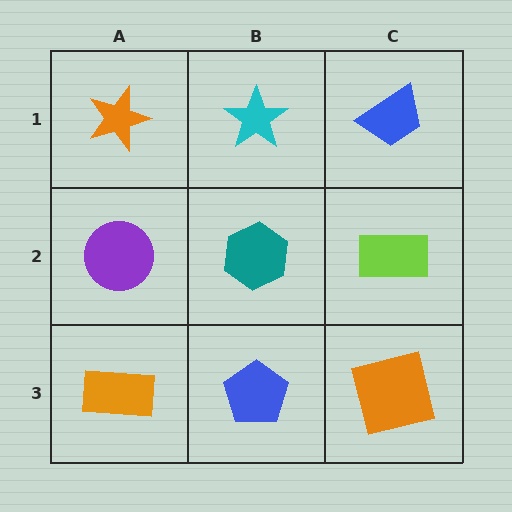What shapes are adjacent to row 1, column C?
A lime rectangle (row 2, column C), a cyan star (row 1, column B).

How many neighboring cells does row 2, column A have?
3.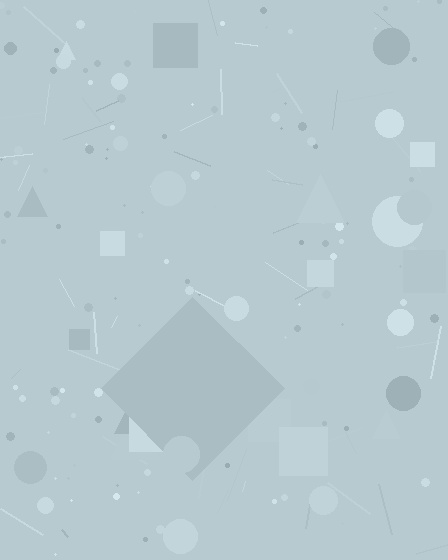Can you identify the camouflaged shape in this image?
The camouflaged shape is a diamond.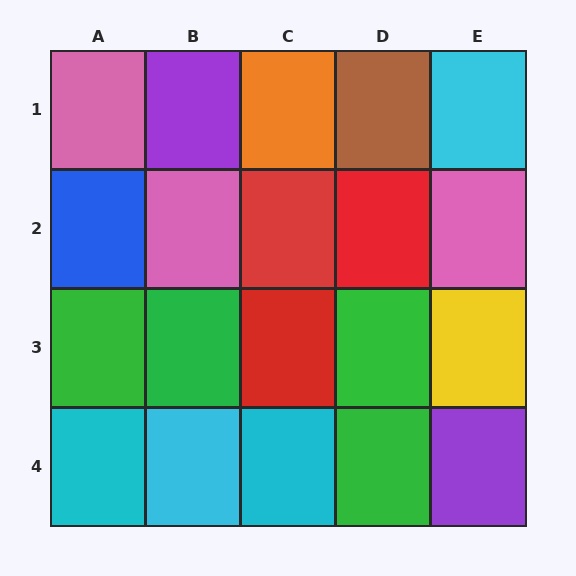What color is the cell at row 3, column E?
Yellow.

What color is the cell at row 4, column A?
Cyan.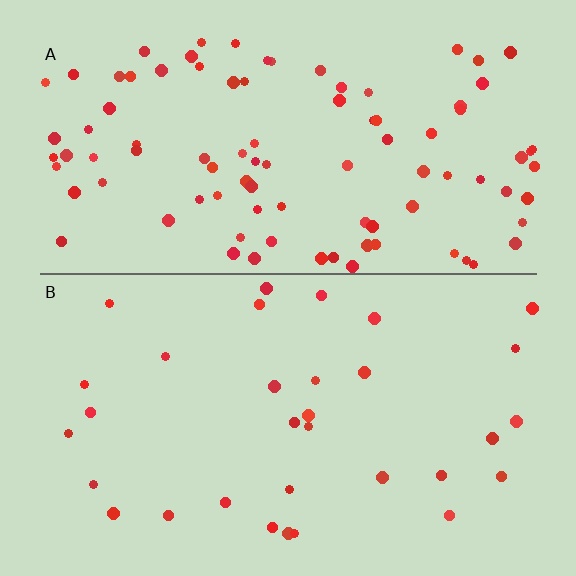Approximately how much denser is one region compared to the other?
Approximately 2.9× — region A over region B.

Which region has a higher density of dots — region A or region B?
A (the top).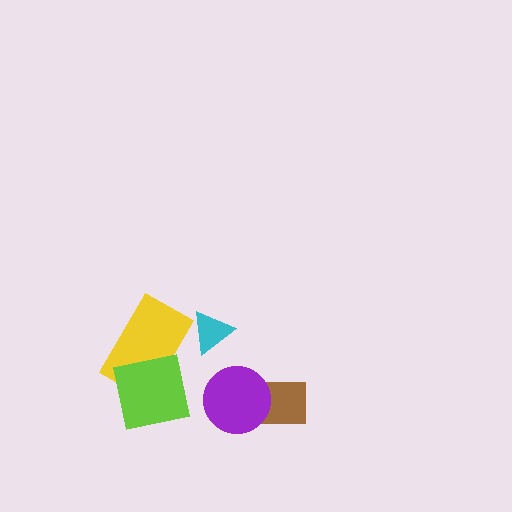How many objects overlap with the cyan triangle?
0 objects overlap with the cyan triangle.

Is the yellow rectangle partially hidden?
Yes, it is partially covered by another shape.